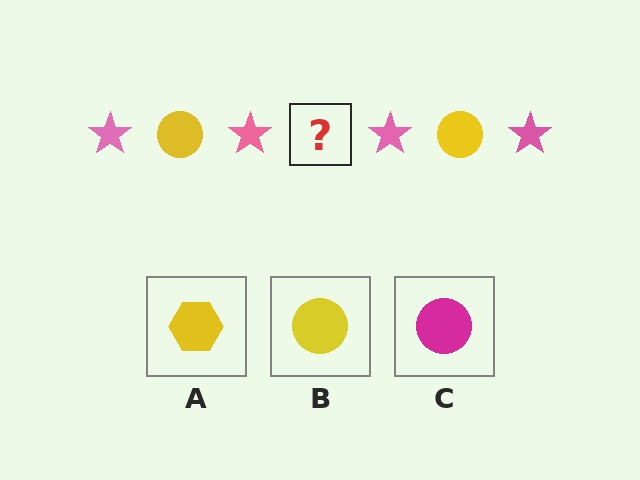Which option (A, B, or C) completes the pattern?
B.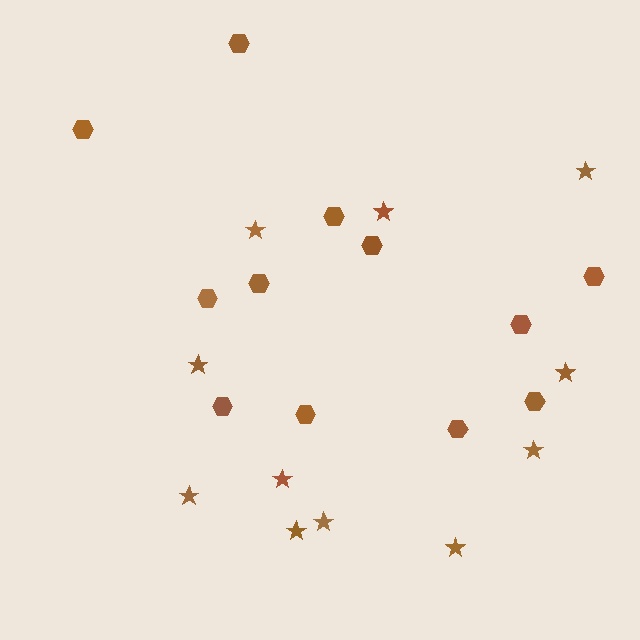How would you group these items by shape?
There are 2 groups: one group of stars (11) and one group of hexagons (12).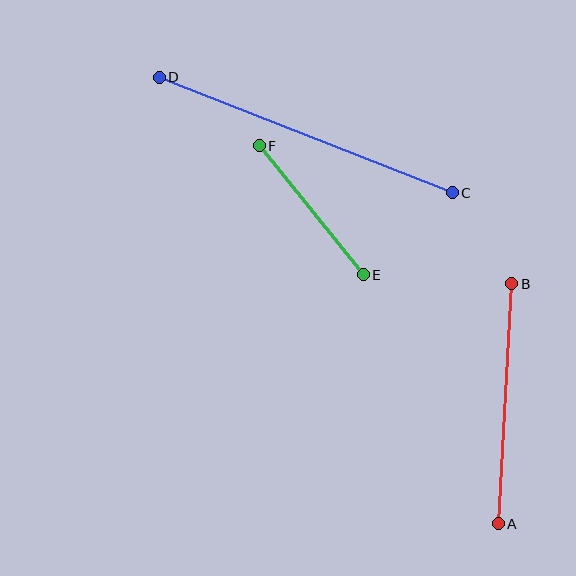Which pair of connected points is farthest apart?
Points C and D are farthest apart.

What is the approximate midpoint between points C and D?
The midpoint is at approximately (306, 135) pixels.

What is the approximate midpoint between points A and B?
The midpoint is at approximately (505, 404) pixels.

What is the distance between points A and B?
The distance is approximately 241 pixels.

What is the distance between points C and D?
The distance is approximately 315 pixels.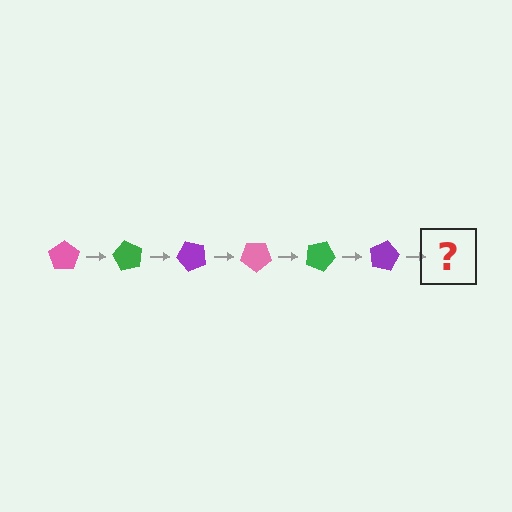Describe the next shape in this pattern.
It should be a pink pentagon, rotated 360 degrees from the start.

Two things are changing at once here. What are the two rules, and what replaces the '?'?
The two rules are that it rotates 60 degrees each step and the color cycles through pink, green, and purple. The '?' should be a pink pentagon, rotated 360 degrees from the start.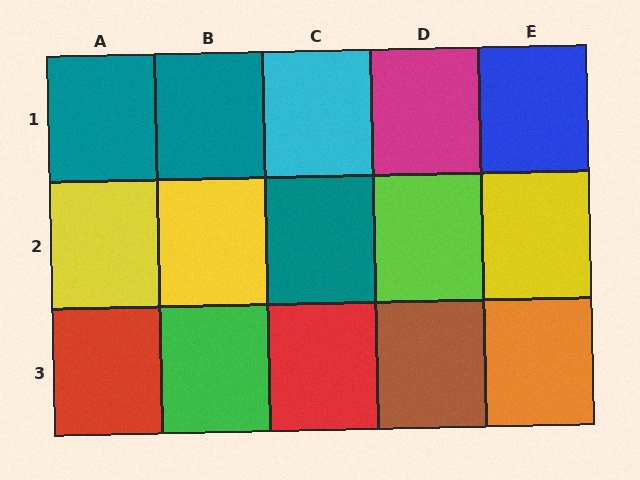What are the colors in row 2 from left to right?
Yellow, yellow, teal, lime, yellow.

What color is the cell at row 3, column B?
Green.